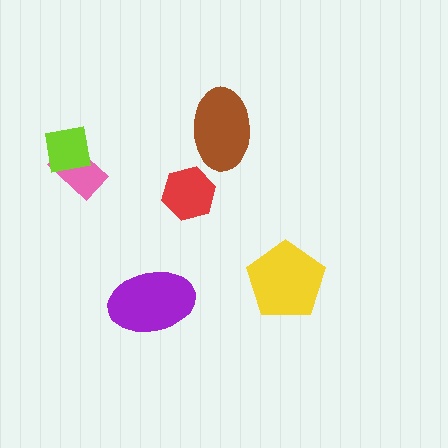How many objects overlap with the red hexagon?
0 objects overlap with the red hexagon.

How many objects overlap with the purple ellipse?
0 objects overlap with the purple ellipse.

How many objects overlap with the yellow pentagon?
0 objects overlap with the yellow pentagon.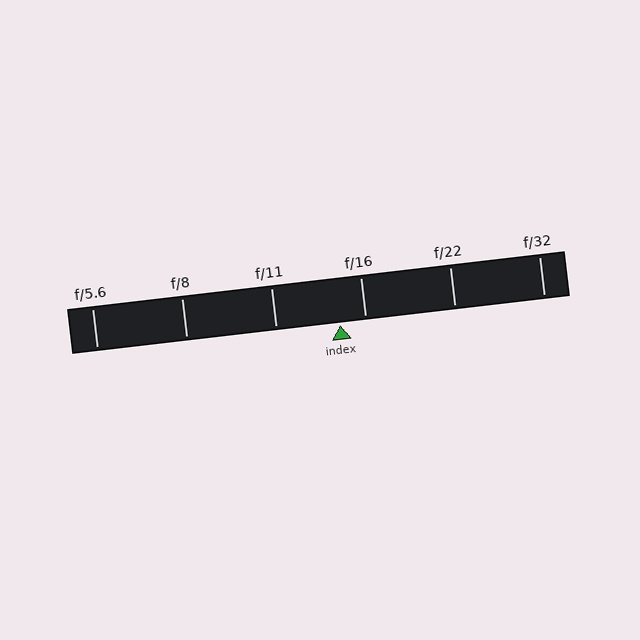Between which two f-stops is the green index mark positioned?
The index mark is between f/11 and f/16.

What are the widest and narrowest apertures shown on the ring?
The widest aperture shown is f/5.6 and the narrowest is f/32.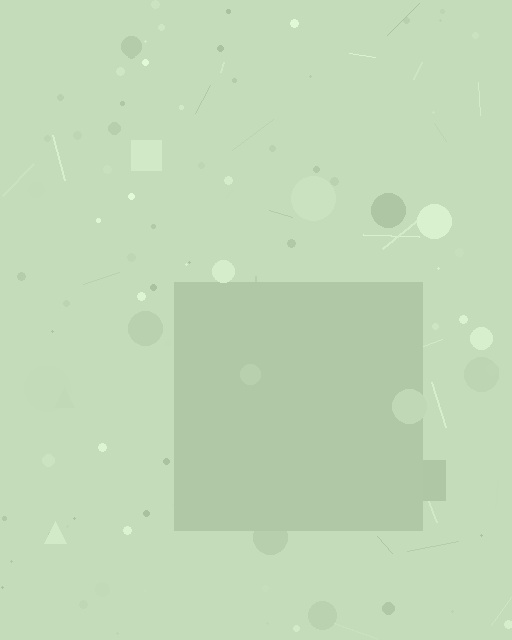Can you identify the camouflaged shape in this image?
The camouflaged shape is a square.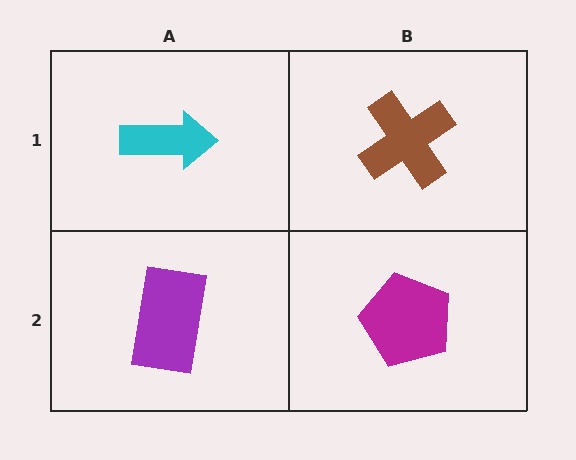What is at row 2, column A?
A purple rectangle.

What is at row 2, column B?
A magenta pentagon.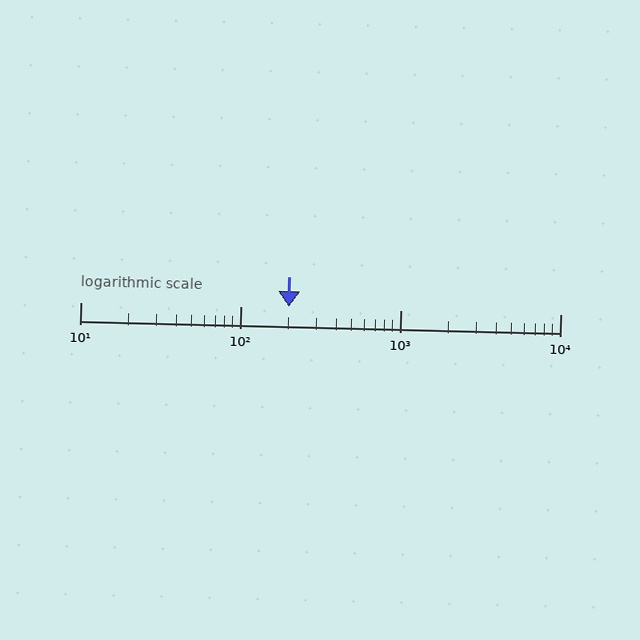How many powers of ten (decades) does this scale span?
The scale spans 3 decades, from 10 to 10000.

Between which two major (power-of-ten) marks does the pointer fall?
The pointer is between 100 and 1000.